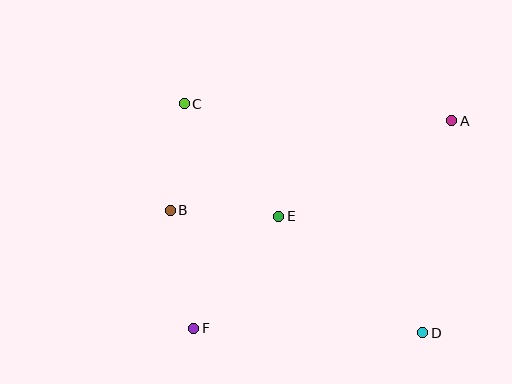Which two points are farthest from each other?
Points A and F are farthest from each other.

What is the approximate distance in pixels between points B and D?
The distance between B and D is approximately 281 pixels.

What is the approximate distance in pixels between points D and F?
The distance between D and F is approximately 229 pixels.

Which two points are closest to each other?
Points B and C are closest to each other.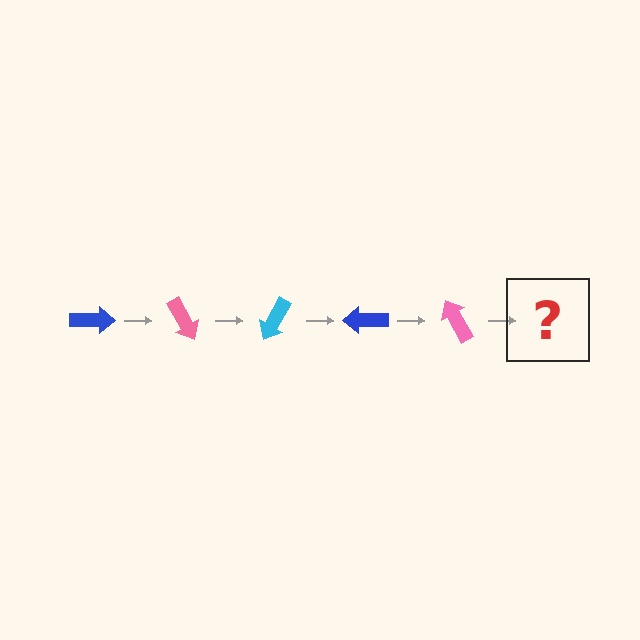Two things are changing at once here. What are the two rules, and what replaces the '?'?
The two rules are that it rotates 60 degrees each step and the color cycles through blue, pink, and cyan. The '?' should be a cyan arrow, rotated 300 degrees from the start.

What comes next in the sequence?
The next element should be a cyan arrow, rotated 300 degrees from the start.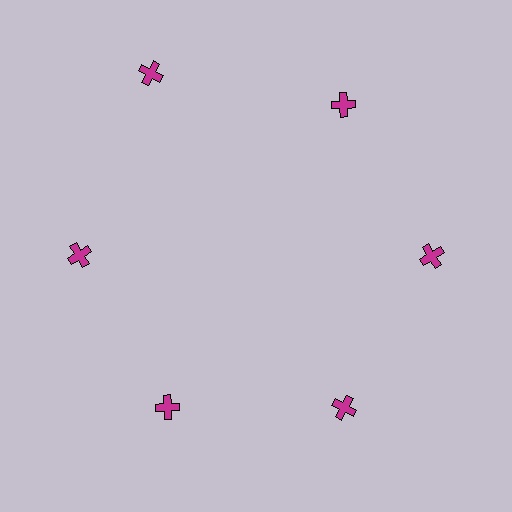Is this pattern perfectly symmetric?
No. The 6 magenta crosses are arranged in a ring, but one element near the 11 o'clock position is pushed outward from the center, breaking the 6-fold rotational symmetry.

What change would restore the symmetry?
The symmetry would be restored by moving it inward, back onto the ring so that all 6 crosses sit at equal angles and equal distance from the center.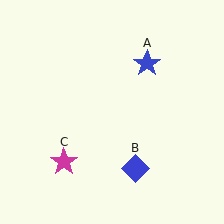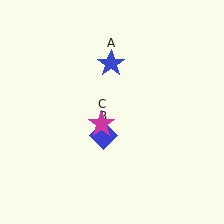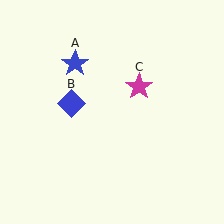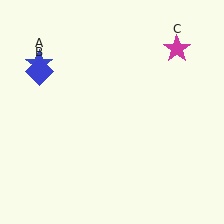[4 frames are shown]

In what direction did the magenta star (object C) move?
The magenta star (object C) moved up and to the right.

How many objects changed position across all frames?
3 objects changed position: blue star (object A), blue diamond (object B), magenta star (object C).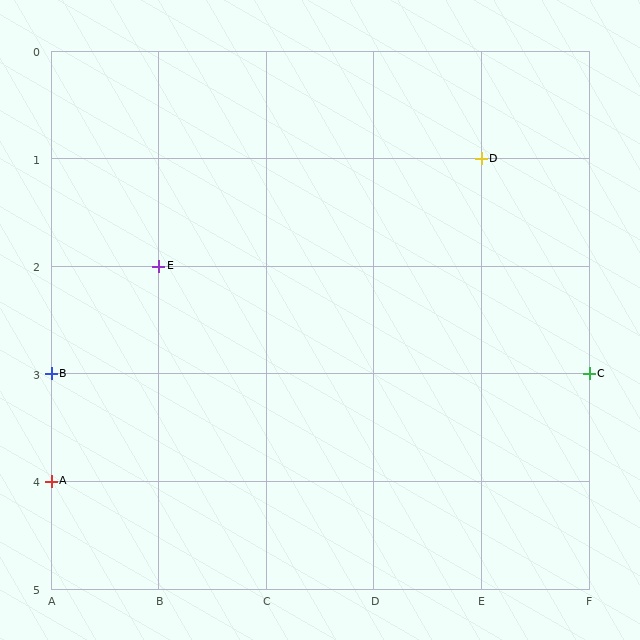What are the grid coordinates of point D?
Point D is at grid coordinates (E, 1).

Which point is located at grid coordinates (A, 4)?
Point A is at (A, 4).